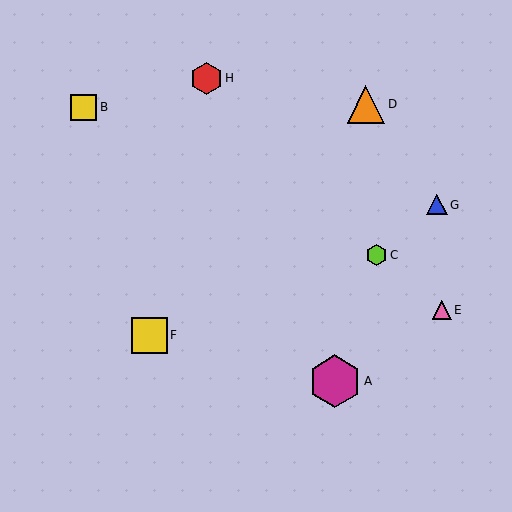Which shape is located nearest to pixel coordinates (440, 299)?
The pink triangle (labeled E) at (442, 310) is nearest to that location.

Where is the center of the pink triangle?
The center of the pink triangle is at (442, 310).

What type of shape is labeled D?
Shape D is an orange triangle.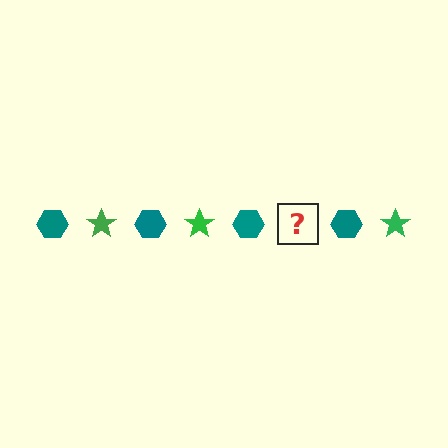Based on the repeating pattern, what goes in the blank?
The blank should be a green star.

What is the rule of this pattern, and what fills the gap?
The rule is that the pattern alternates between teal hexagon and green star. The gap should be filled with a green star.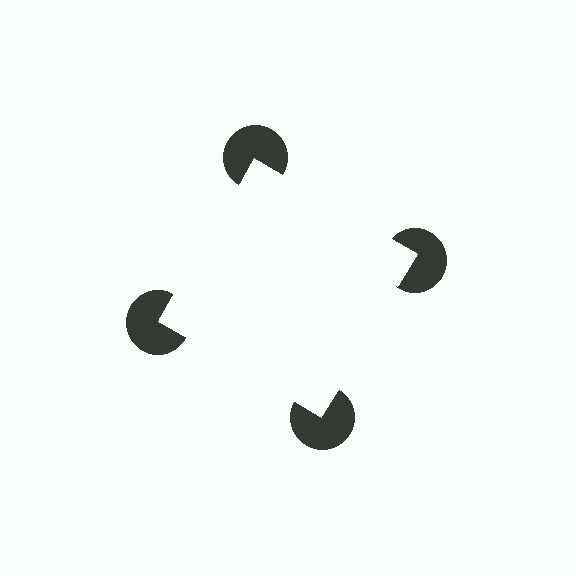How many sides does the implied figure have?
4 sides.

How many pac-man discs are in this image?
There are 4 — one at each vertex of the illusory square.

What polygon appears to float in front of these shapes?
An illusory square — its edges are inferred from the aligned wedge cuts in the pac-man discs, not physically drawn.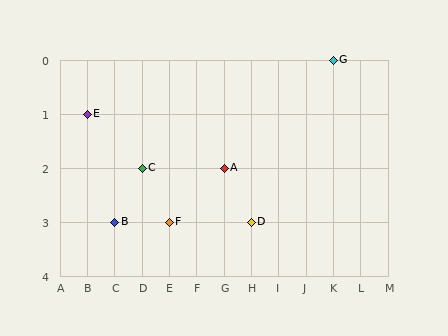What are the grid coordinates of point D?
Point D is at grid coordinates (H, 3).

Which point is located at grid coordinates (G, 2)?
Point A is at (G, 2).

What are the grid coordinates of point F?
Point F is at grid coordinates (E, 3).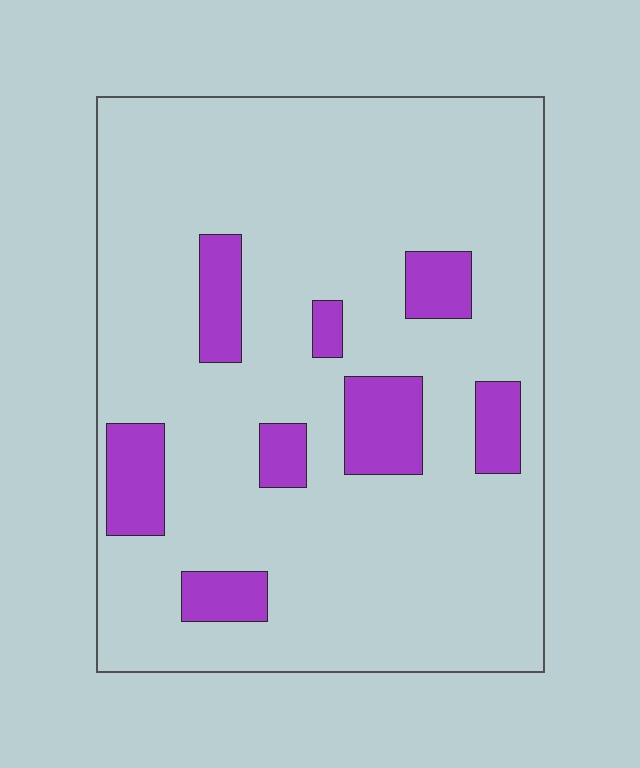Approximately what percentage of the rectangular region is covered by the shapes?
Approximately 15%.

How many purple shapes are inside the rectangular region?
8.